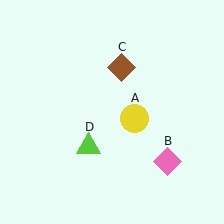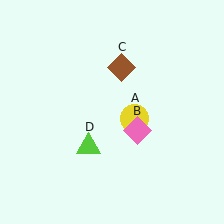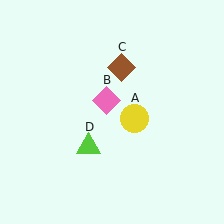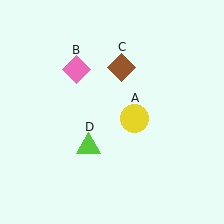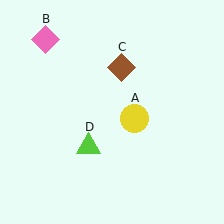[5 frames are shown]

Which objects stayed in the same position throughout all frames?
Yellow circle (object A) and brown diamond (object C) and lime triangle (object D) remained stationary.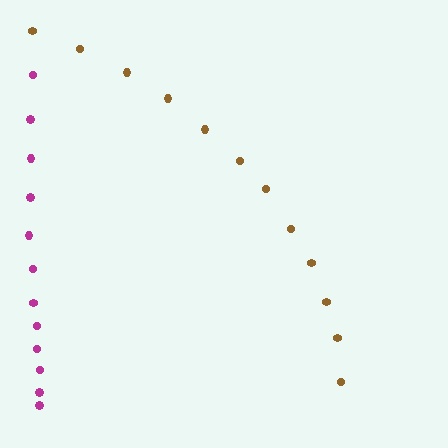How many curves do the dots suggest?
There are 2 distinct paths.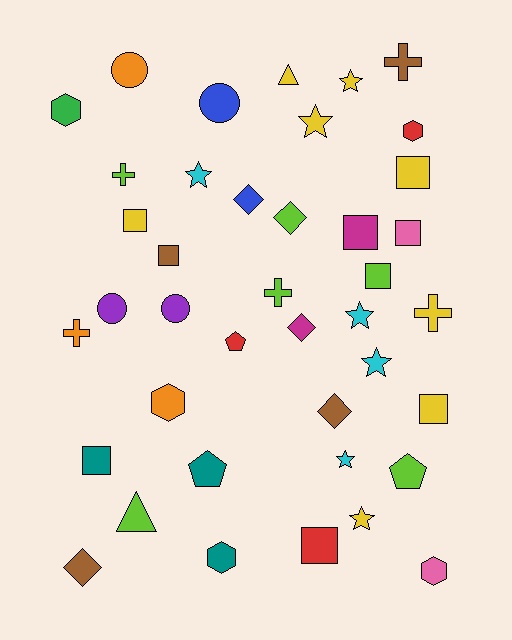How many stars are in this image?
There are 7 stars.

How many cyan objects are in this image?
There are 4 cyan objects.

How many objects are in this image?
There are 40 objects.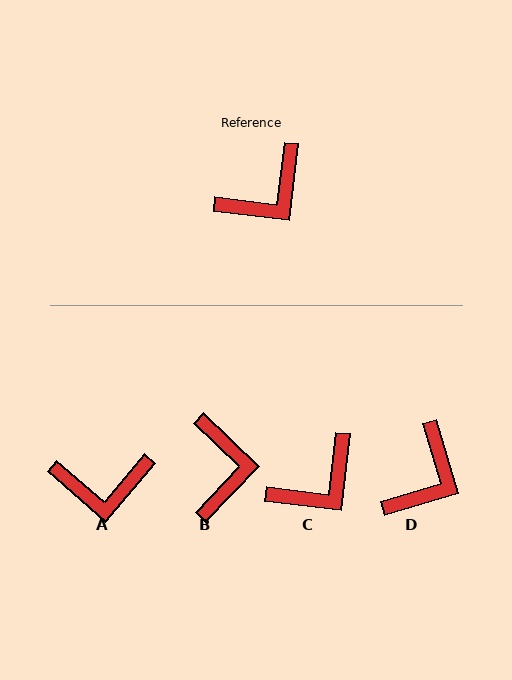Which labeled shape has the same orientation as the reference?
C.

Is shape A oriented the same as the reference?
No, it is off by about 34 degrees.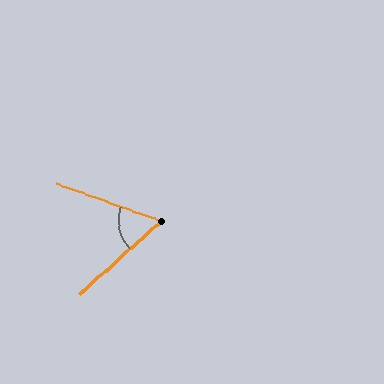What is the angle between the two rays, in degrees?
Approximately 61 degrees.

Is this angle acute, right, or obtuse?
It is acute.